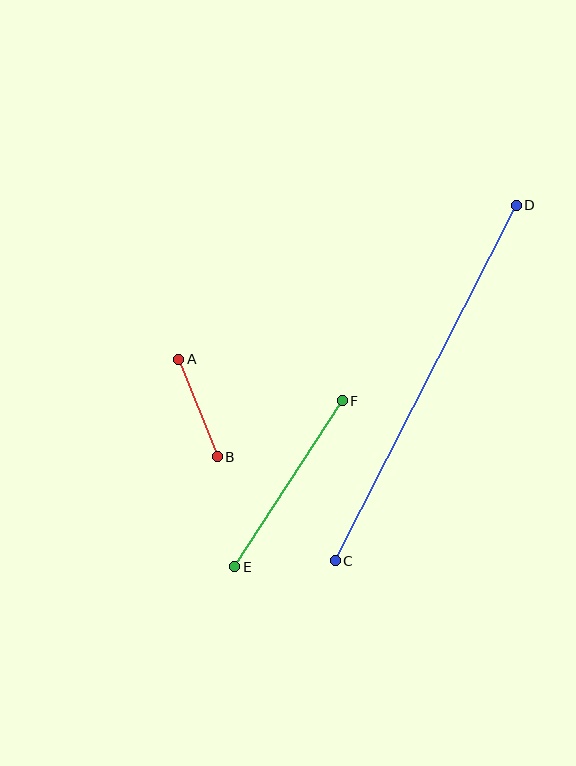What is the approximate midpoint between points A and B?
The midpoint is at approximately (198, 408) pixels.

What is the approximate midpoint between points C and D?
The midpoint is at approximately (426, 383) pixels.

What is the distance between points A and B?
The distance is approximately 105 pixels.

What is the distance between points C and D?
The distance is approximately 399 pixels.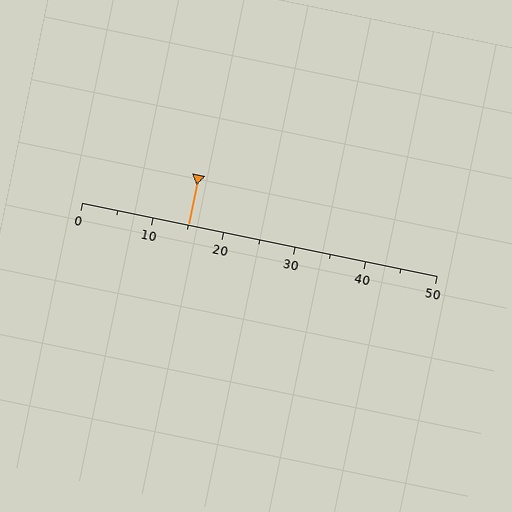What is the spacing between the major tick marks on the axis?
The major ticks are spaced 10 apart.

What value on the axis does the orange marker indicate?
The marker indicates approximately 15.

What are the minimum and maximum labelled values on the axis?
The axis runs from 0 to 50.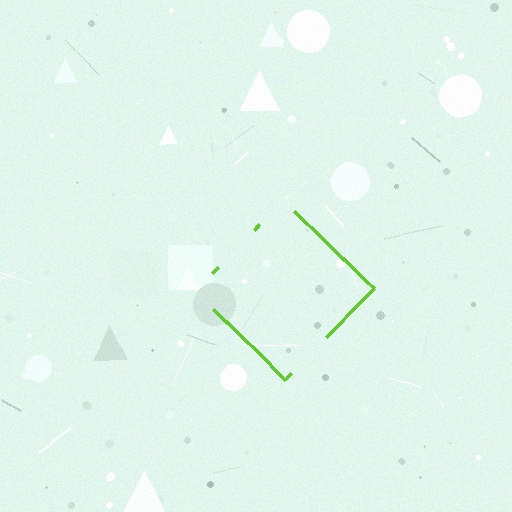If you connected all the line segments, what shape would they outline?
They would outline a diamond.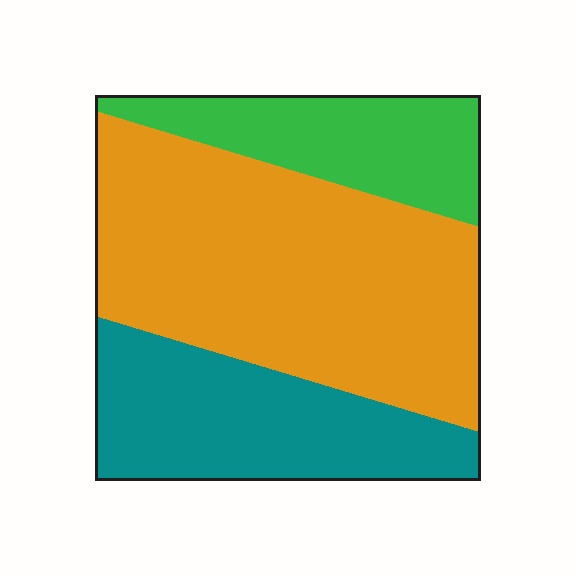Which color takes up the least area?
Green, at roughly 20%.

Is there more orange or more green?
Orange.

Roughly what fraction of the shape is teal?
Teal takes up about one quarter (1/4) of the shape.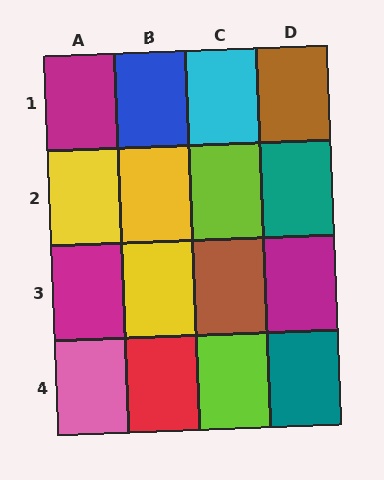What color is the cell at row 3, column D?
Magenta.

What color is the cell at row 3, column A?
Magenta.